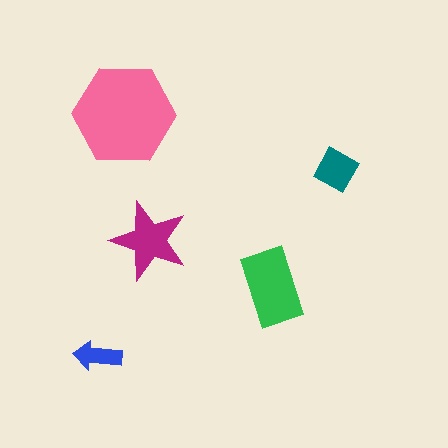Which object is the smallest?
The blue arrow.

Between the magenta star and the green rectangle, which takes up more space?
The green rectangle.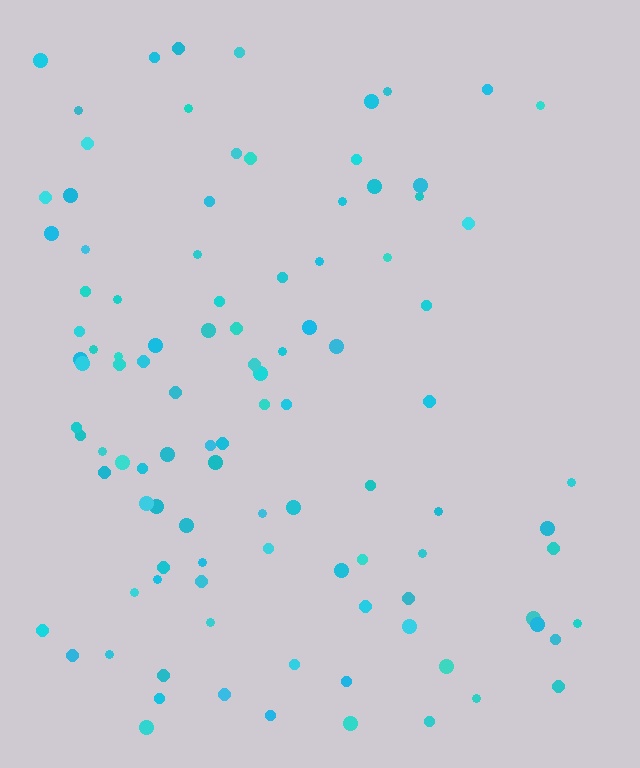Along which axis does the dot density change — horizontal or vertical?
Horizontal.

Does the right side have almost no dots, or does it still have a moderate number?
Still a moderate number, just noticeably fewer than the left.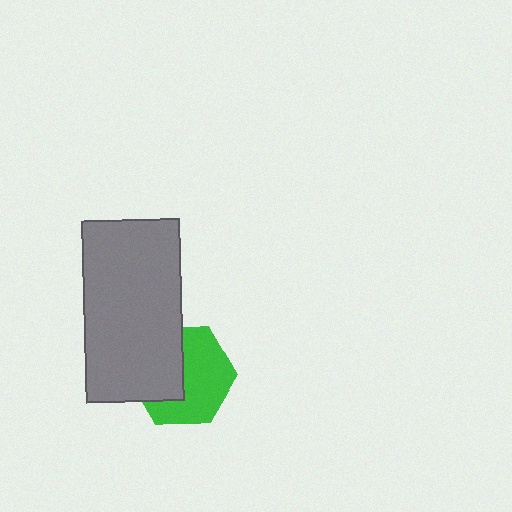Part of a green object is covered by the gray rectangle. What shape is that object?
It is a hexagon.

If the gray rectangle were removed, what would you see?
You would see the complete green hexagon.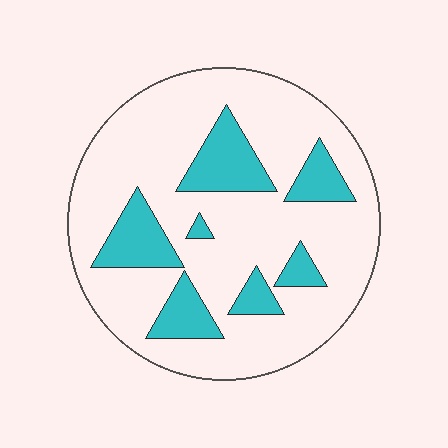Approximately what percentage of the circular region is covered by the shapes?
Approximately 20%.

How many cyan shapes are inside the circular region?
7.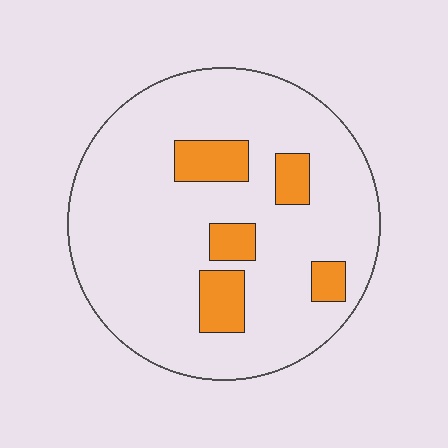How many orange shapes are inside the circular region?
5.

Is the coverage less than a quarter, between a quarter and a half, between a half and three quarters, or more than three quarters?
Less than a quarter.